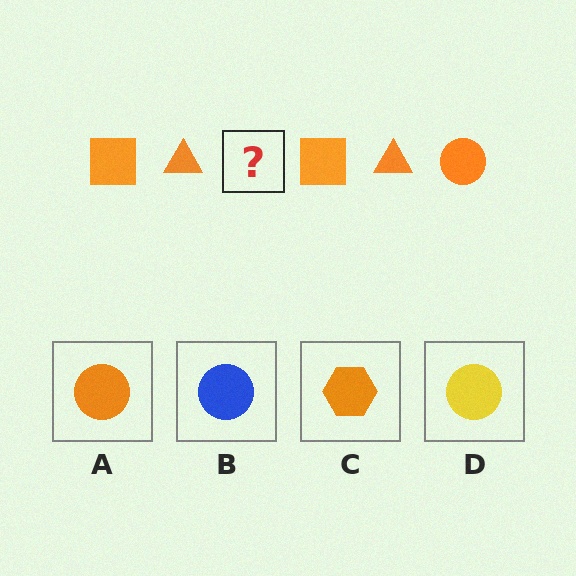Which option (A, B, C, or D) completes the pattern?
A.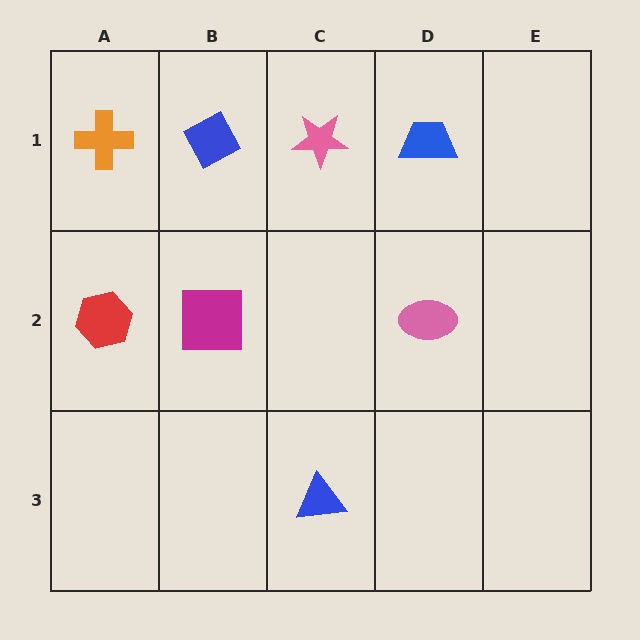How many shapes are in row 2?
3 shapes.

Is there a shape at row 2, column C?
No, that cell is empty.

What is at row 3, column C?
A blue triangle.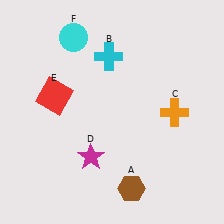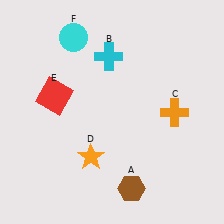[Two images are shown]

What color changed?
The star (D) changed from magenta in Image 1 to orange in Image 2.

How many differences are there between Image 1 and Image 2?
There is 1 difference between the two images.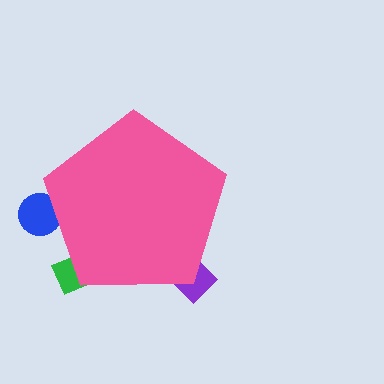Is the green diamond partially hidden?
Yes, the green diamond is partially hidden behind the pink pentagon.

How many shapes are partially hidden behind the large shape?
3 shapes are partially hidden.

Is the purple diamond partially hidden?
Yes, the purple diamond is partially hidden behind the pink pentagon.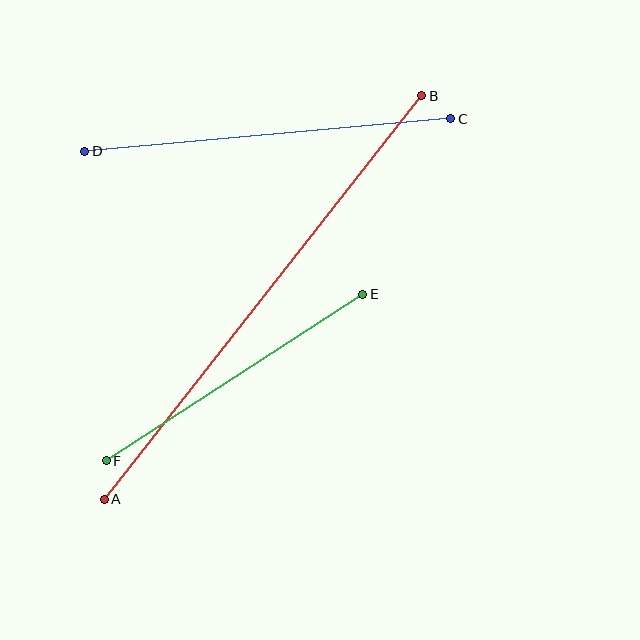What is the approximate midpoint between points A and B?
The midpoint is at approximately (263, 297) pixels.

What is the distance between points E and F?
The distance is approximately 306 pixels.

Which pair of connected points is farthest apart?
Points A and B are farthest apart.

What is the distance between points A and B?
The distance is approximately 513 pixels.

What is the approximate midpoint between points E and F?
The midpoint is at approximately (234, 377) pixels.